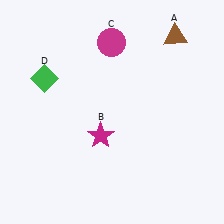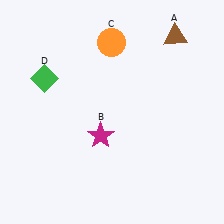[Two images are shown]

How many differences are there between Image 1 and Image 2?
There is 1 difference between the two images.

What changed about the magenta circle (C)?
In Image 1, C is magenta. In Image 2, it changed to orange.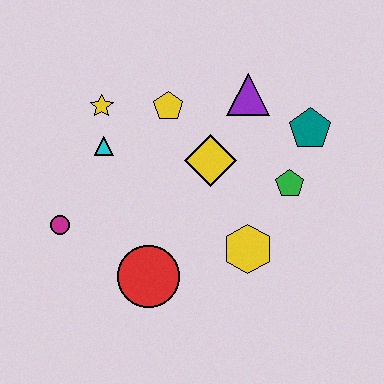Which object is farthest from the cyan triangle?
The teal pentagon is farthest from the cyan triangle.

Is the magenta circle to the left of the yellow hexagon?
Yes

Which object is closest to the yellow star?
The cyan triangle is closest to the yellow star.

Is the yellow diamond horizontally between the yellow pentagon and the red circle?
No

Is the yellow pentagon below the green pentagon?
No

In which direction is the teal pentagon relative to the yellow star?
The teal pentagon is to the right of the yellow star.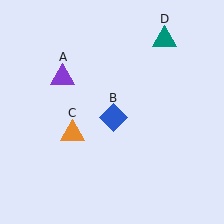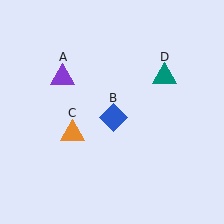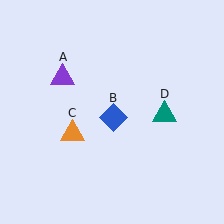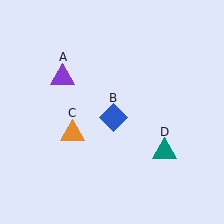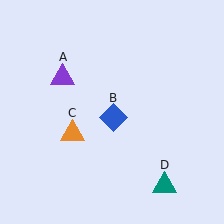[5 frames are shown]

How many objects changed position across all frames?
1 object changed position: teal triangle (object D).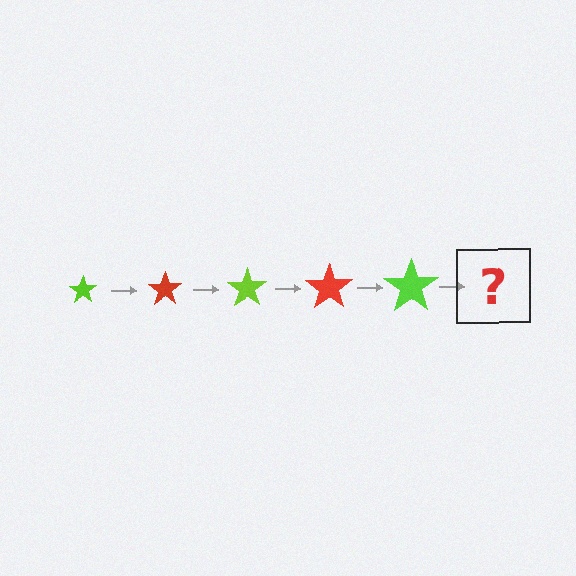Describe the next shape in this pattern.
It should be a red star, larger than the previous one.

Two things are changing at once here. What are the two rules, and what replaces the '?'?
The two rules are that the star grows larger each step and the color cycles through lime and red. The '?' should be a red star, larger than the previous one.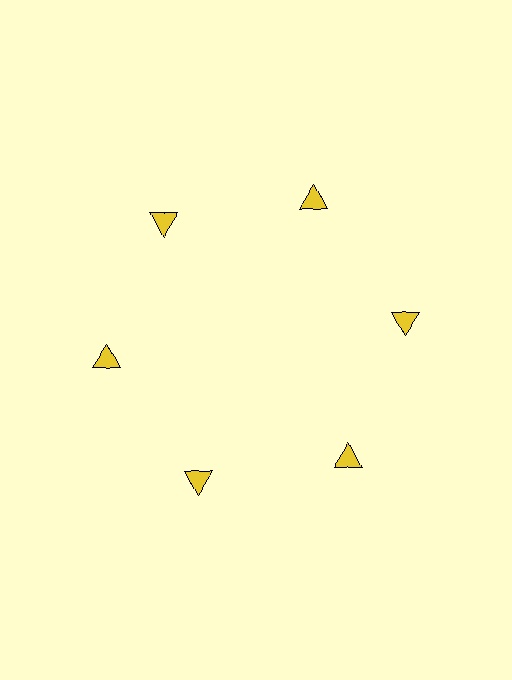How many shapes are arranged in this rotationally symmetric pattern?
There are 6 shapes, arranged in 6 groups of 1.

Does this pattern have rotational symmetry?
Yes, this pattern has 6-fold rotational symmetry. It looks the same after rotating 60 degrees around the center.